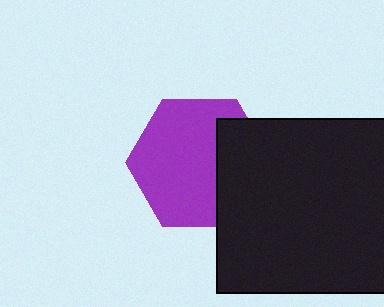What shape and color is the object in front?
The object in front is a black square.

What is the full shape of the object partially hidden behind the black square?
The partially hidden object is a purple hexagon.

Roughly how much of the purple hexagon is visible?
Most of it is visible (roughly 68%).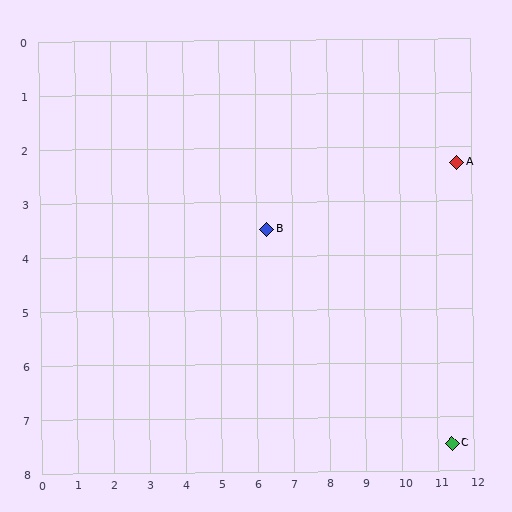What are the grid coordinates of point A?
Point A is at approximately (11.6, 2.3).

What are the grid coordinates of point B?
Point B is at approximately (6.3, 3.5).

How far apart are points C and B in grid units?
Points C and B are about 6.5 grid units apart.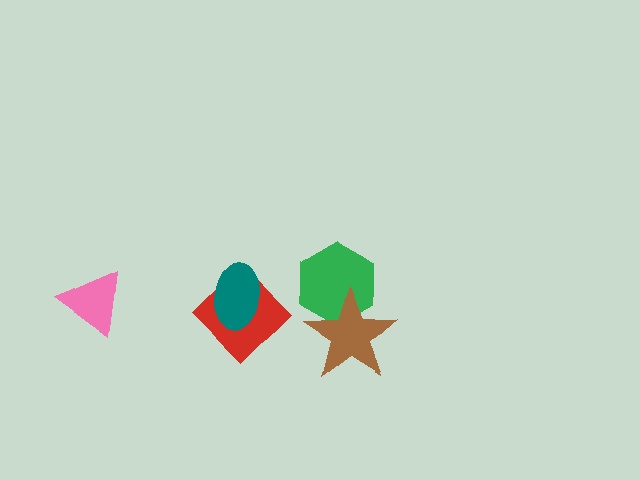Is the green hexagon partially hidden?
Yes, it is partially covered by another shape.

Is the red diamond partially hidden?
Yes, it is partially covered by another shape.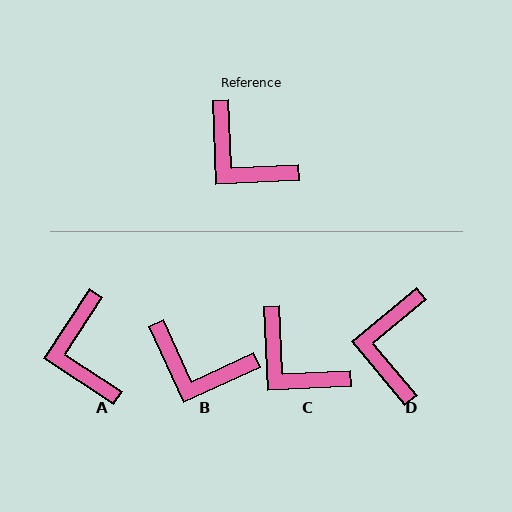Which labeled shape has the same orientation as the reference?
C.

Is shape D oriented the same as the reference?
No, it is off by about 53 degrees.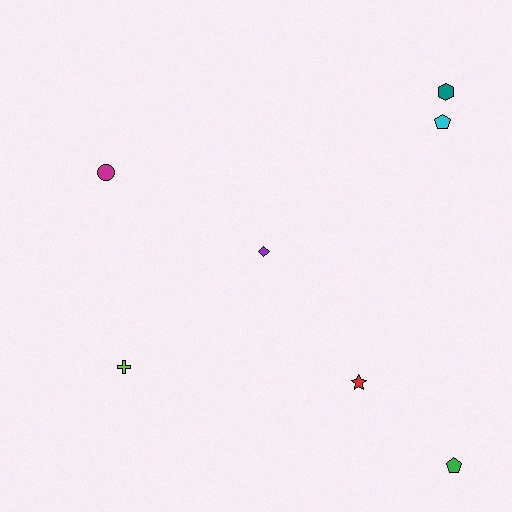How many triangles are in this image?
There are no triangles.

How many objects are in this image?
There are 7 objects.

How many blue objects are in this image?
There are no blue objects.